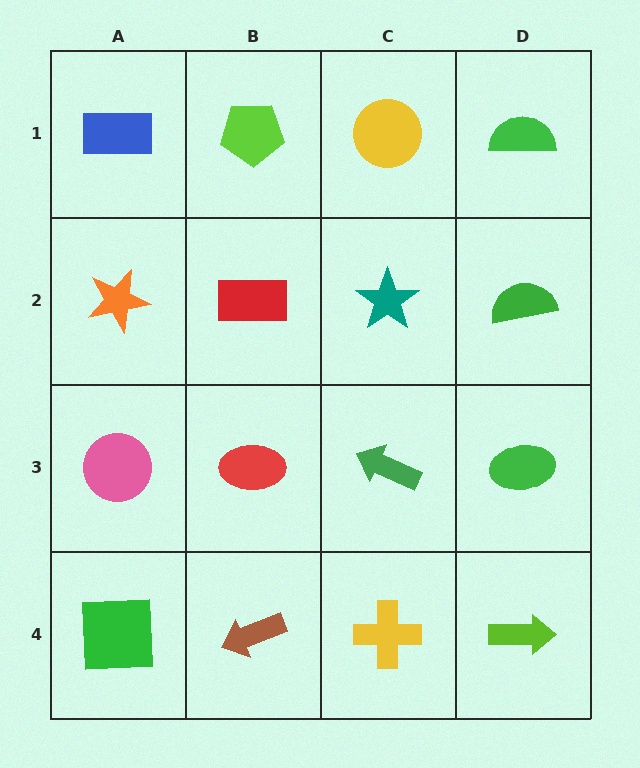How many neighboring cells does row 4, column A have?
2.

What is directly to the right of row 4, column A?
A brown arrow.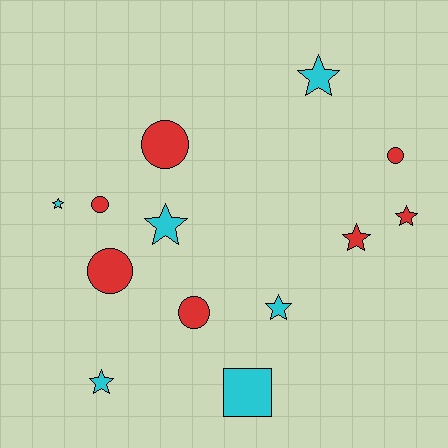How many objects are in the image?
There are 13 objects.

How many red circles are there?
There are 5 red circles.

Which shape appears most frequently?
Star, with 7 objects.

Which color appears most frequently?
Red, with 7 objects.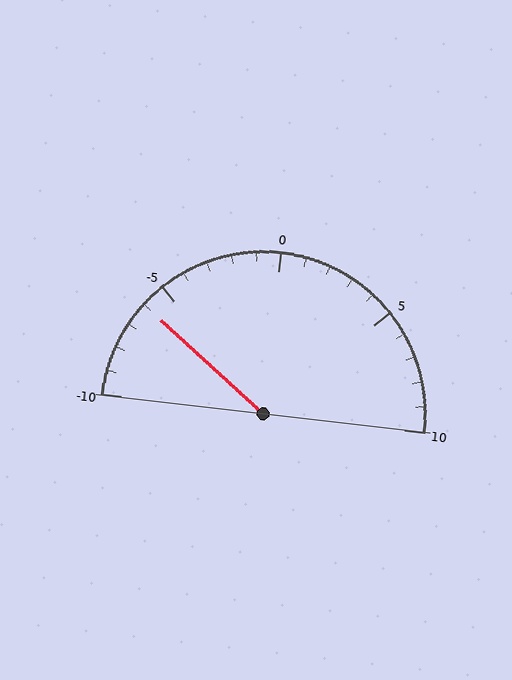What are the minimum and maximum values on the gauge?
The gauge ranges from -10 to 10.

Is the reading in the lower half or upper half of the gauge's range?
The reading is in the lower half of the range (-10 to 10).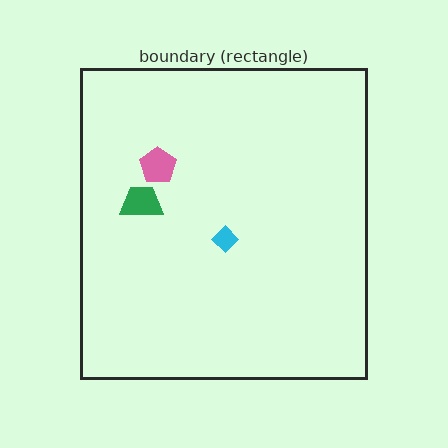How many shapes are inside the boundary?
3 inside, 0 outside.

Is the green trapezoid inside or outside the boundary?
Inside.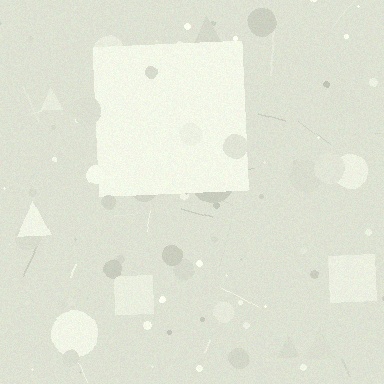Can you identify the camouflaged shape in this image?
The camouflaged shape is a square.